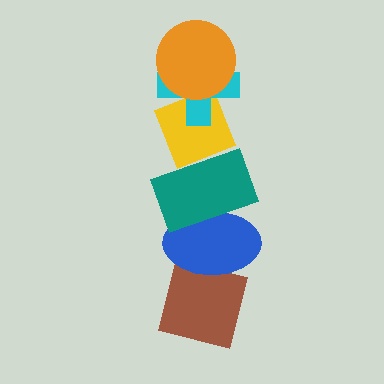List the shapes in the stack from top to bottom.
From top to bottom: the orange circle, the cyan cross, the yellow diamond, the teal rectangle, the blue ellipse, the brown square.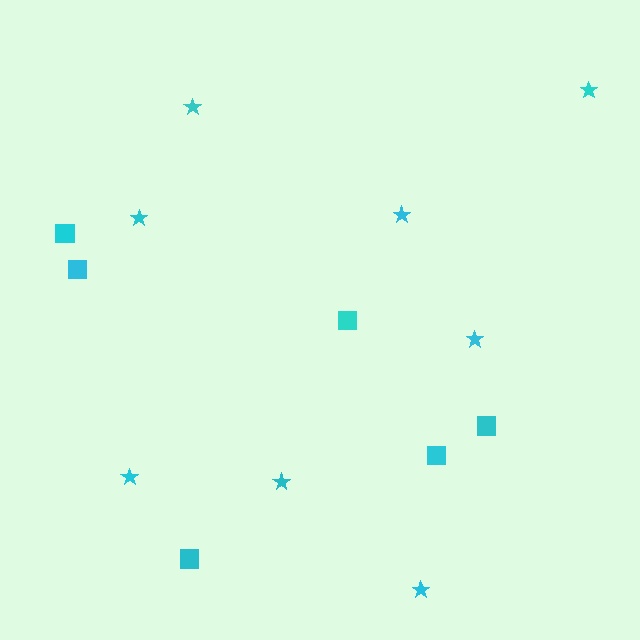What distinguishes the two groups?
There are 2 groups: one group of stars (8) and one group of squares (6).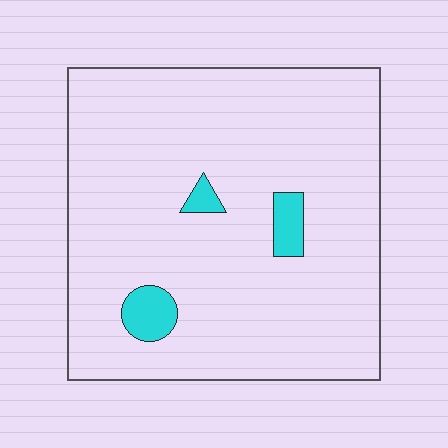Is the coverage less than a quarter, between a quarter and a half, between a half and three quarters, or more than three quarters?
Less than a quarter.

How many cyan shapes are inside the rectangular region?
3.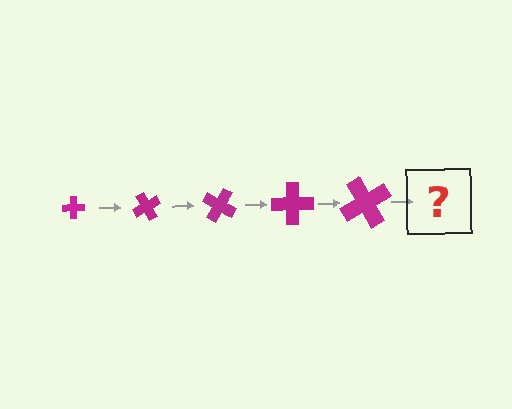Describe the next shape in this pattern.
It should be a cross, larger than the previous one and rotated 300 degrees from the start.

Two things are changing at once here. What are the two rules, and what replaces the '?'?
The two rules are that the cross grows larger each step and it rotates 60 degrees each step. The '?' should be a cross, larger than the previous one and rotated 300 degrees from the start.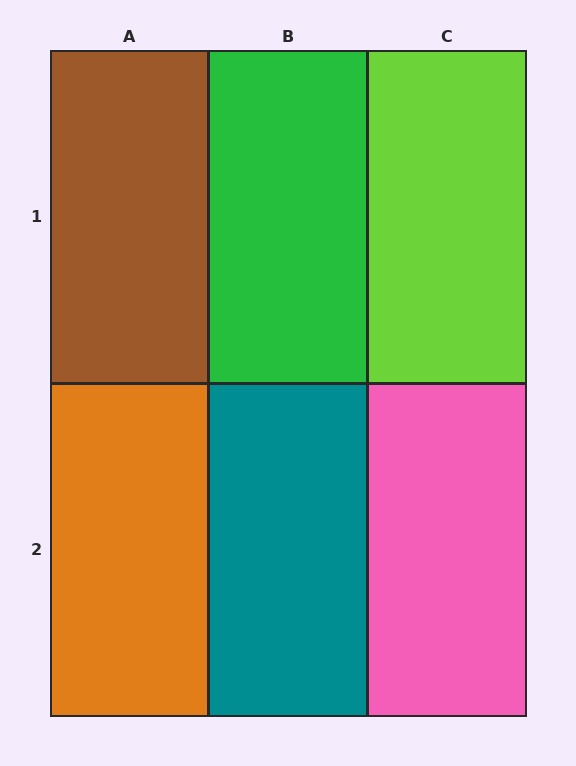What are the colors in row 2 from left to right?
Orange, teal, pink.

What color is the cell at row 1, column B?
Green.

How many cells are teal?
1 cell is teal.